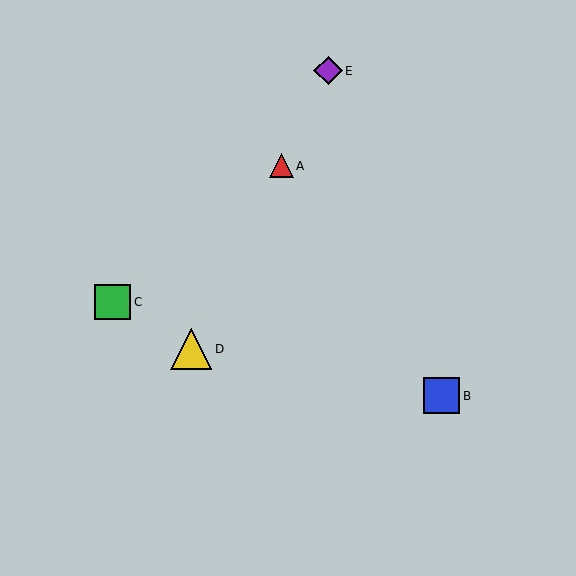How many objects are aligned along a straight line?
3 objects (A, D, E) are aligned along a straight line.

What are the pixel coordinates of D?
Object D is at (191, 349).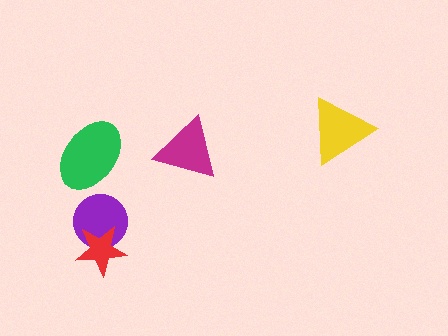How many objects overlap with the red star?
1 object overlaps with the red star.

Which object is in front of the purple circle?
The red star is in front of the purple circle.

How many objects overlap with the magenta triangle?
0 objects overlap with the magenta triangle.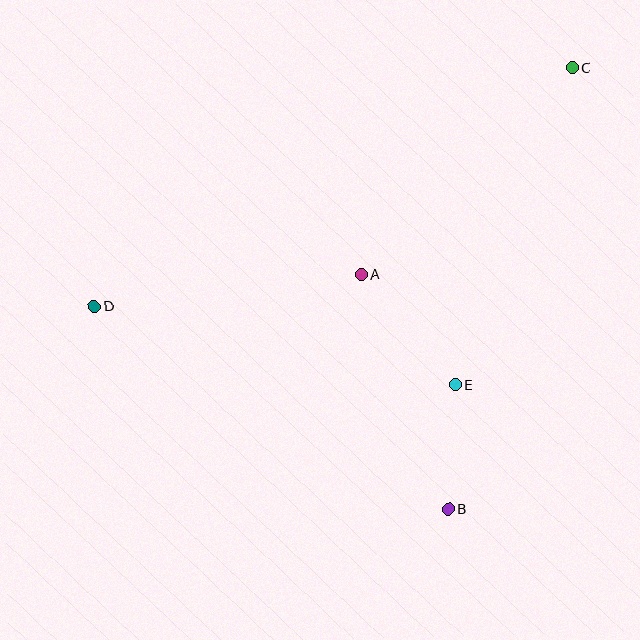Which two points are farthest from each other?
Points C and D are farthest from each other.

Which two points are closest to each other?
Points B and E are closest to each other.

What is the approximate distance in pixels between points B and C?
The distance between B and C is approximately 458 pixels.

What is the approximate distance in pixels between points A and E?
The distance between A and E is approximately 145 pixels.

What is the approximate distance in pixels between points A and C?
The distance between A and C is approximately 296 pixels.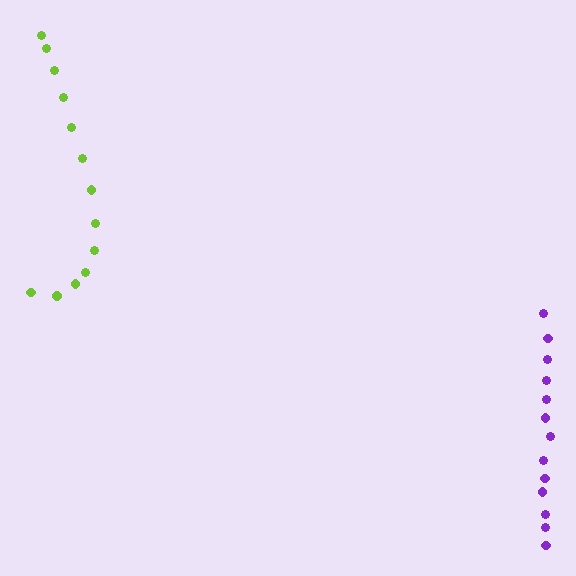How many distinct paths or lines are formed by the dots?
There are 2 distinct paths.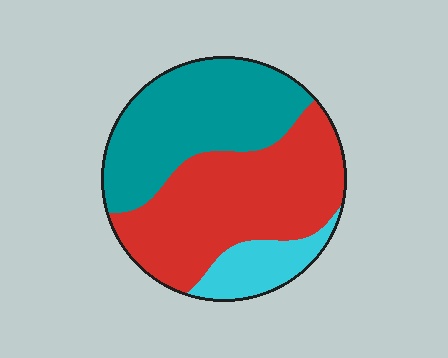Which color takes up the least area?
Cyan, at roughly 15%.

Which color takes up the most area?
Red, at roughly 50%.